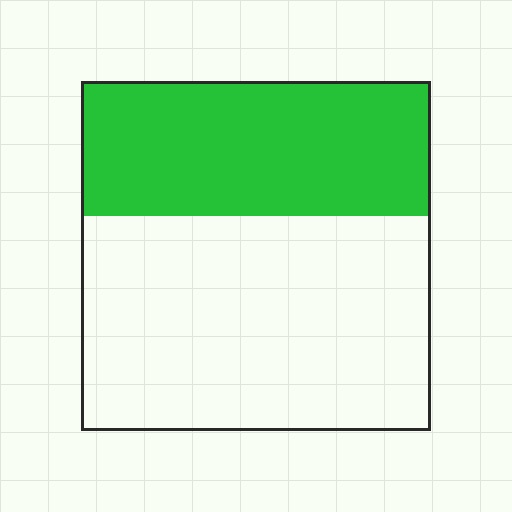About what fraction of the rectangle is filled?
About three eighths (3/8).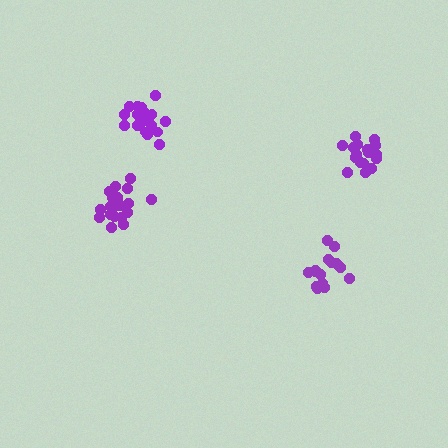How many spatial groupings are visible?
There are 4 spatial groupings.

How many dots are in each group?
Group 1: 15 dots, Group 2: 20 dots, Group 3: 18 dots, Group 4: 20 dots (73 total).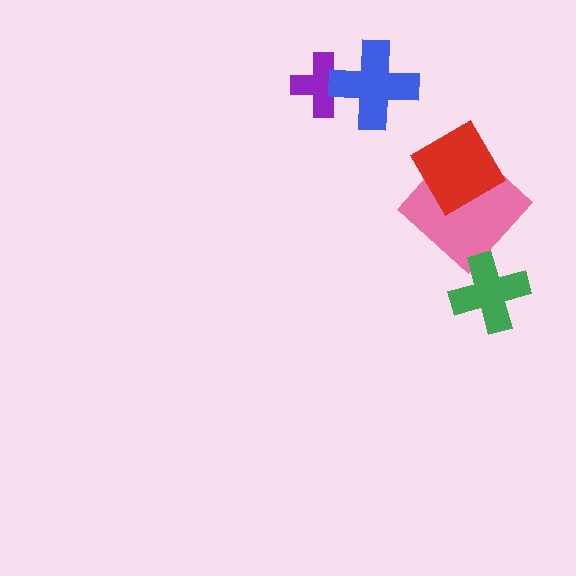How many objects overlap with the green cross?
0 objects overlap with the green cross.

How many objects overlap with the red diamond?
1 object overlaps with the red diamond.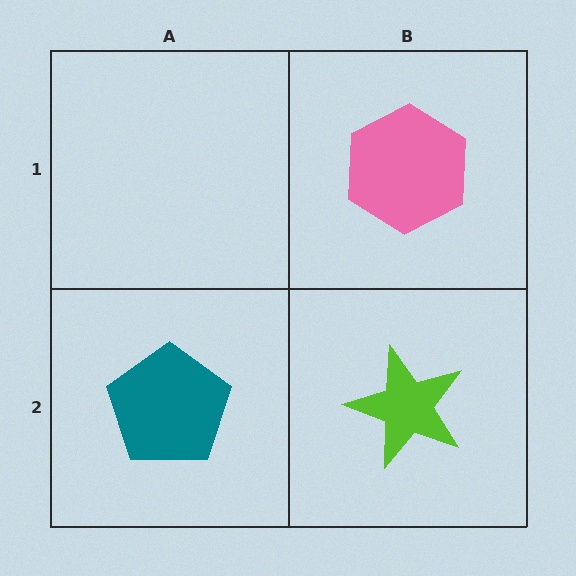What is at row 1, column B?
A pink hexagon.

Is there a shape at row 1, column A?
No, that cell is empty.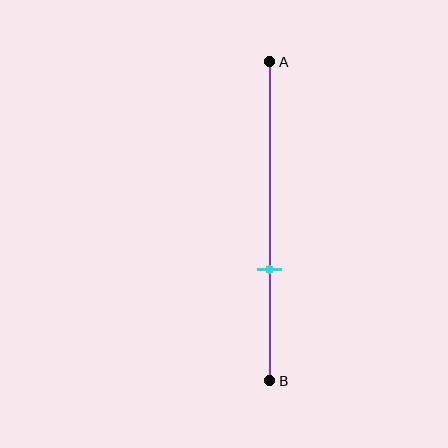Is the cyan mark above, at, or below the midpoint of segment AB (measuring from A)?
The cyan mark is below the midpoint of segment AB.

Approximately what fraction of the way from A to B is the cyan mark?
The cyan mark is approximately 65% of the way from A to B.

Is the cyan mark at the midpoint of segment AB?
No, the mark is at about 65% from A, not at the 50% midpoint.